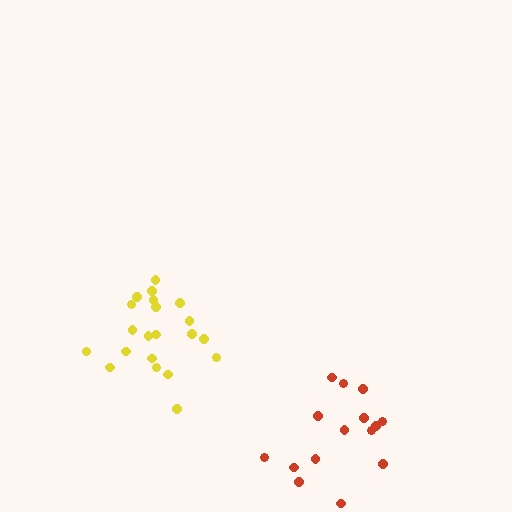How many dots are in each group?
Group 1: 21 dots, Group 2: 15 dots (36 total).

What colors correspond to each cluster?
The clusters are colored: yellow, red.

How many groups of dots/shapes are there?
There are 2 groups.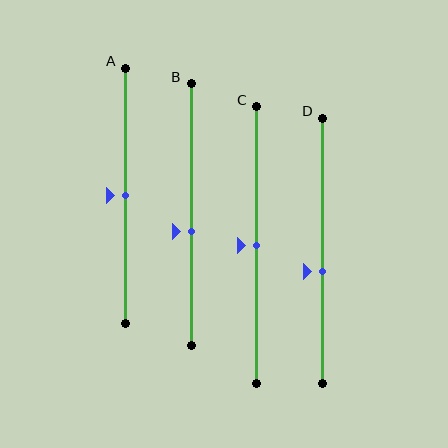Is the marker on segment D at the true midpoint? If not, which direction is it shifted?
No, the marker on segment D is shifted downward by about 8% of the segment length.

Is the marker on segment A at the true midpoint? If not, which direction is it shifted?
Yes, the marker on segment A is at the true midpoint.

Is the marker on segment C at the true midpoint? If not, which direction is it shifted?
Yes, the marker on segment C is at the true midpoint.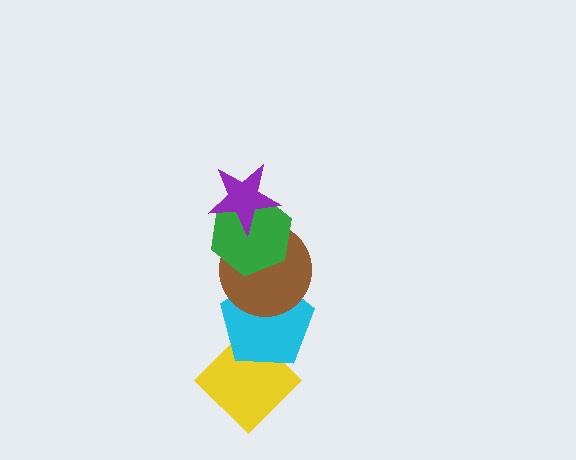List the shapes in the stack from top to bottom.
From top to bottom: the purple star, the green hexagon, the brown circle, the cyan pentagon, the yellow diamond.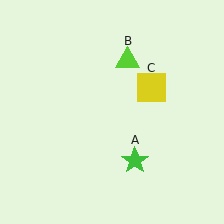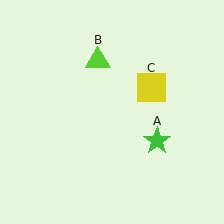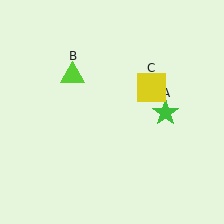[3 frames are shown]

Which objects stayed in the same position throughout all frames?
Yellow square (object C) remained stationary.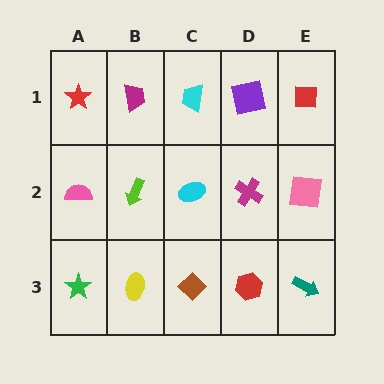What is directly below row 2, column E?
A teal arrow.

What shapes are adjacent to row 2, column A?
A red star (row 1, column A), a green star (row 3, column A), a lime arrow (row 2, column B).